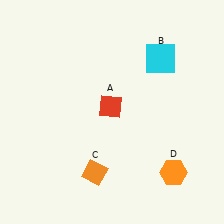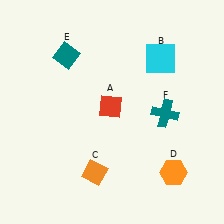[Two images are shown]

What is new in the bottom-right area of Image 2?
A teal cross (F) was added in the bottom-right area of Image 2.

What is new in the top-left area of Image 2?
A teal diamond (E) was added in the top-left area of Image 2.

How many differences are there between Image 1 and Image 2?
There are 2 differences between the two images.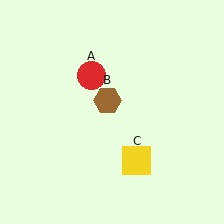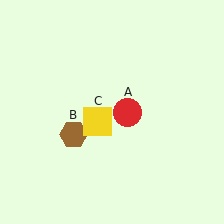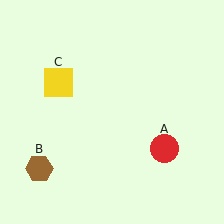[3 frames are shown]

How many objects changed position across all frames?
3 objects changed position: red circle (object A), brown hexagon (object B), yellow square (object C).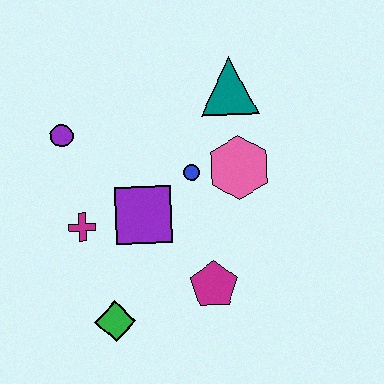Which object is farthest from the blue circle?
The green diamond is farthest from the blue circle.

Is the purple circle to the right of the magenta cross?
No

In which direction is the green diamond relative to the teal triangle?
The green diamond is below the teal triangle.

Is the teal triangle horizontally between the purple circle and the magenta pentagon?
No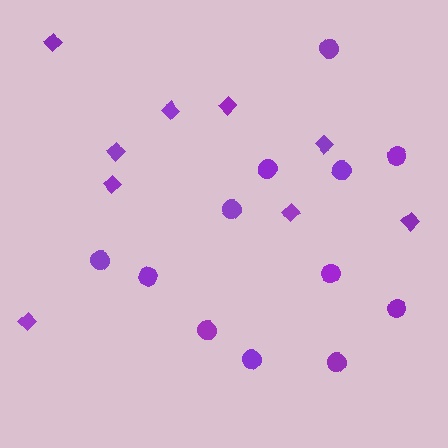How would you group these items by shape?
There are 2 groups: one group of diamonds (9) and one group of circles (12).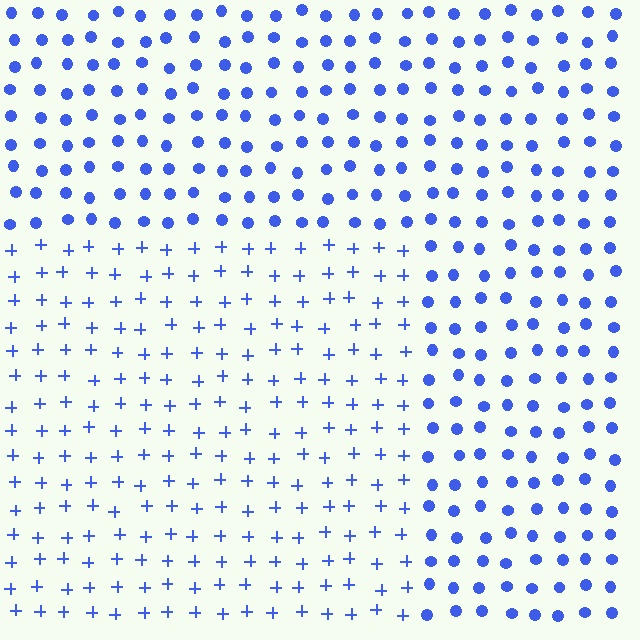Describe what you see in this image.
The image is filled with small blue elements arranged in a uniform grid. A rectangle-shaped region contains plus signs, while the surrounding area contains circles. The boundary is defined purely by the change in element shape.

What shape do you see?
I see a rectangle.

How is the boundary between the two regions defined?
The boundary is defined by a change in element shape: plus signs inside vs. circles outside. All elements share the same color and spacing.